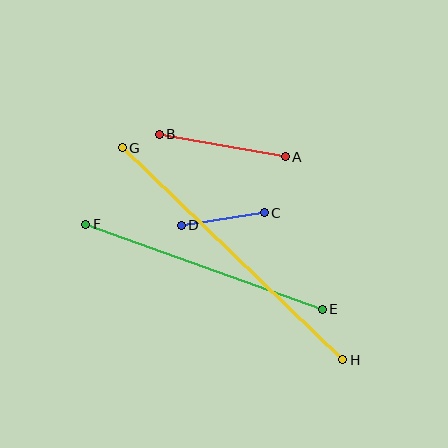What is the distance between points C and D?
The distance is approximately 84 pixels.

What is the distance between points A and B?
The distance is approximately 128 pixels.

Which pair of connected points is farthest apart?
Points G and H are farthest apart.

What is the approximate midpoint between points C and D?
The midpoint is at approximately (223, 219) pixels.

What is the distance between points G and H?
The distance is approximately 306 pixels.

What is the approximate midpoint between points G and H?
The midpoint is at approximately (233, 254) pixels.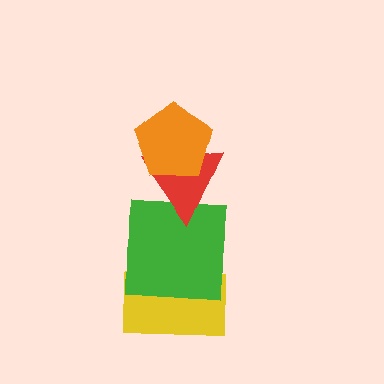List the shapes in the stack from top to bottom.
From top to bottom: the orange pentagon, the red triangle, the green square, the yellow rectangle.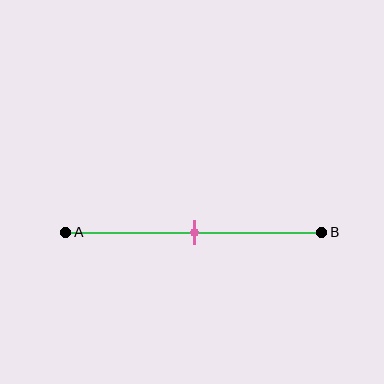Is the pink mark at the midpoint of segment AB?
Yes, the mark is approximately at the midpoint.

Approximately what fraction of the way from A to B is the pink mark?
The pink mark is approximately 50% of the way from A to B.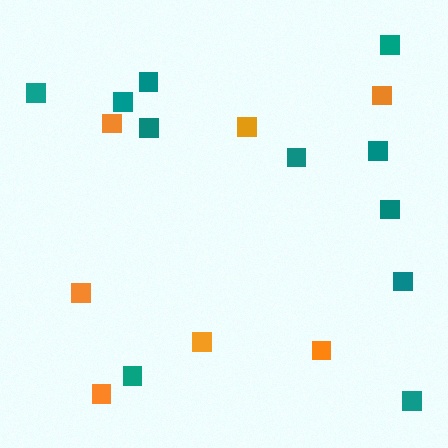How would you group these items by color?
There are 2 groups: one group of teal squares (11) and one group of orange squares (7).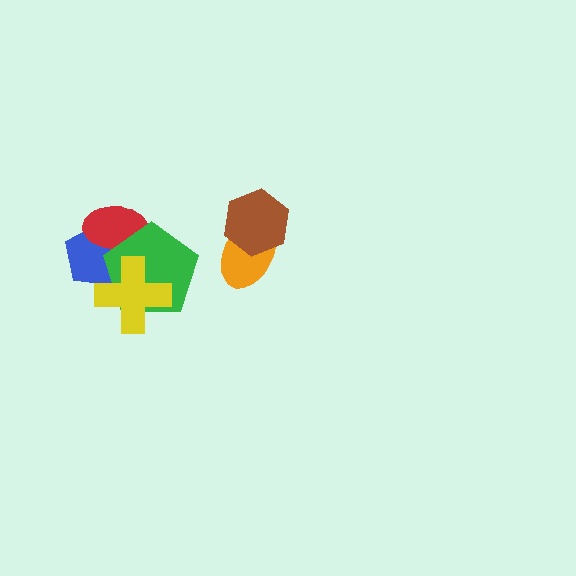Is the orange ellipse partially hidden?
Yes, it is partially covered by another shape.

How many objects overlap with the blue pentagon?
3 objects overlap with the blue pentagon.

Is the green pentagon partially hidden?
Yes, it is partially covered by another shape.